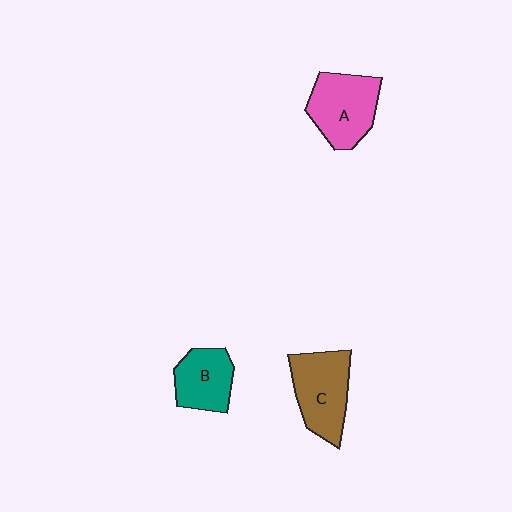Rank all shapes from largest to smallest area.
From largest to smallest: C (brown), A (pink), B (teal).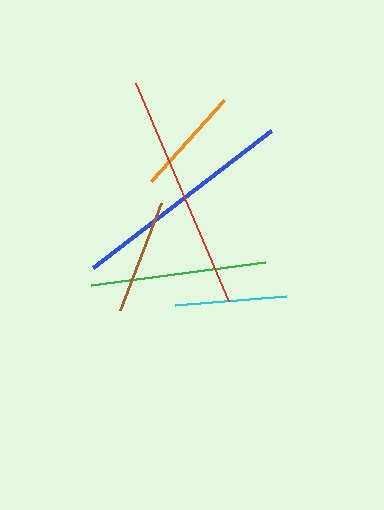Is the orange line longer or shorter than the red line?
The red line is longer than the orange line.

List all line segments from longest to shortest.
From longest to shortest: red, blue, green, brown, cyan, orange.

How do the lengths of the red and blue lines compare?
The red and blue lines are approximately the same length.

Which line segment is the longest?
The red line is the longest at approximately 237 pixels.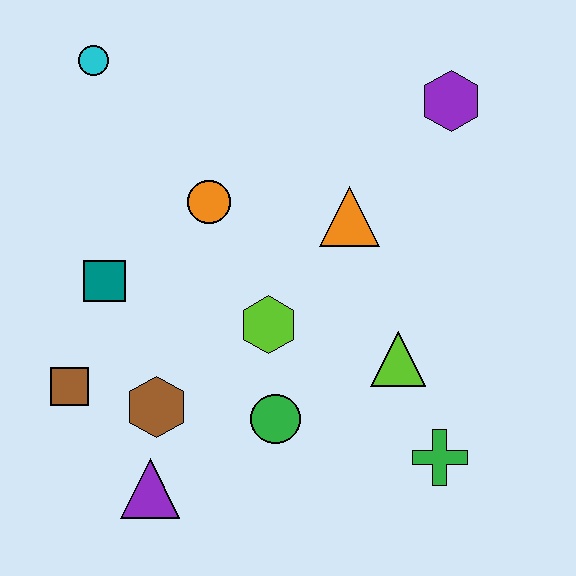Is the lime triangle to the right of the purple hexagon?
No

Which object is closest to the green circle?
The lime hexagon is closest to the green circle.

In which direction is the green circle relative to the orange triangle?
The green circle is below the orange triangle.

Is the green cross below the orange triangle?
Yes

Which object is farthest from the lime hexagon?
The cyan circle is farthest from the lime hexagon.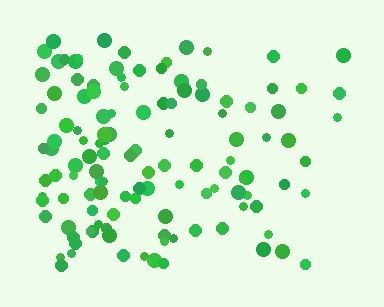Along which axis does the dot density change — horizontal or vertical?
Horizontal.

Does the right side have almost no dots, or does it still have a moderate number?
Still a moderate number, just noticeably fewer than the left.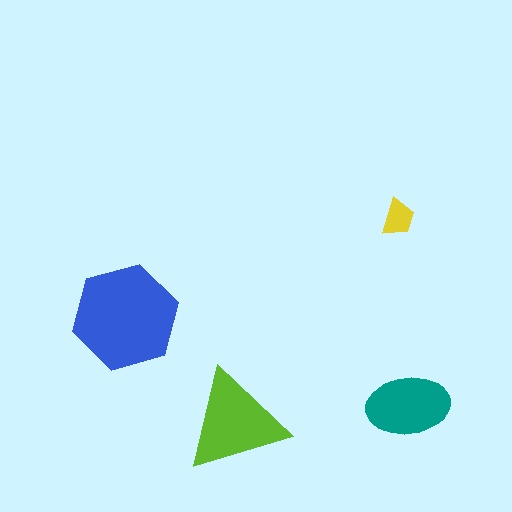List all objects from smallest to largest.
The yellow trapezoid, the teal ellipse, the lime triangle, the blue hexagon.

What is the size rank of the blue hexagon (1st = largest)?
1st.